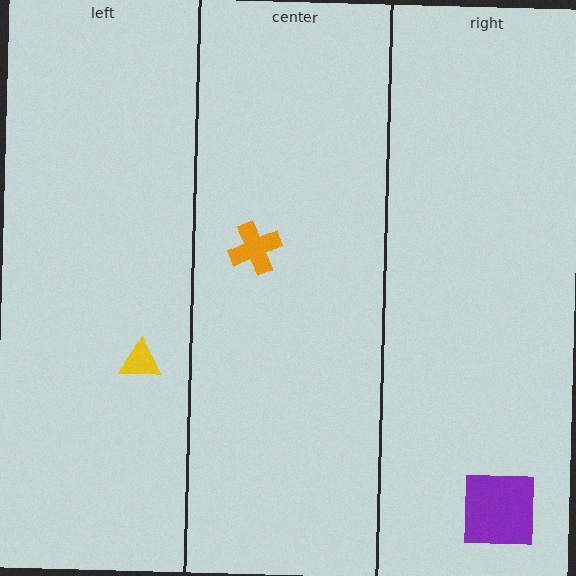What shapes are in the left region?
The yellow triangle.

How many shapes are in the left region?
1.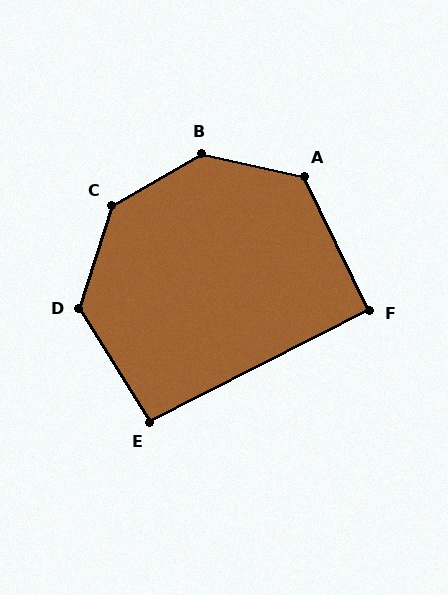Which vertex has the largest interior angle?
B, at approximately 138 degrees.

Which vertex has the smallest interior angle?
F, at approximately 91 degrees.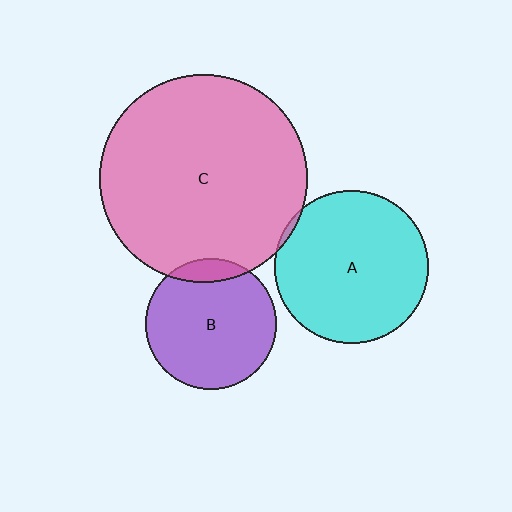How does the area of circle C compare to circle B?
Approximately 2.5 times.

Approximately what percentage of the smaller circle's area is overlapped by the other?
Approximately 5%.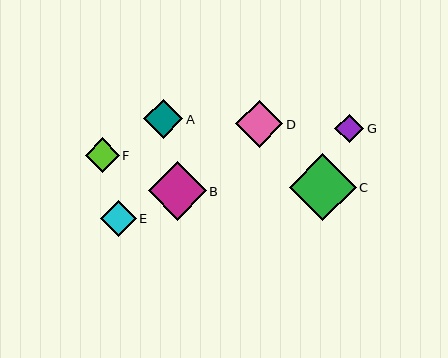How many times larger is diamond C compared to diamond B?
Diamond C is approximately 1.1 times the size of diamond B.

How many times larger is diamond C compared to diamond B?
Diamond C is approximately 1.1 times the size of diamond B.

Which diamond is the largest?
Diamond C is the largest with a size of approximately 67 pixels.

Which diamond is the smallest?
Diamond G is the smallest with a size of approximately 29 pixels.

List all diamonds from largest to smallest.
From largest to smallest: C, B, D, A, E, F, G.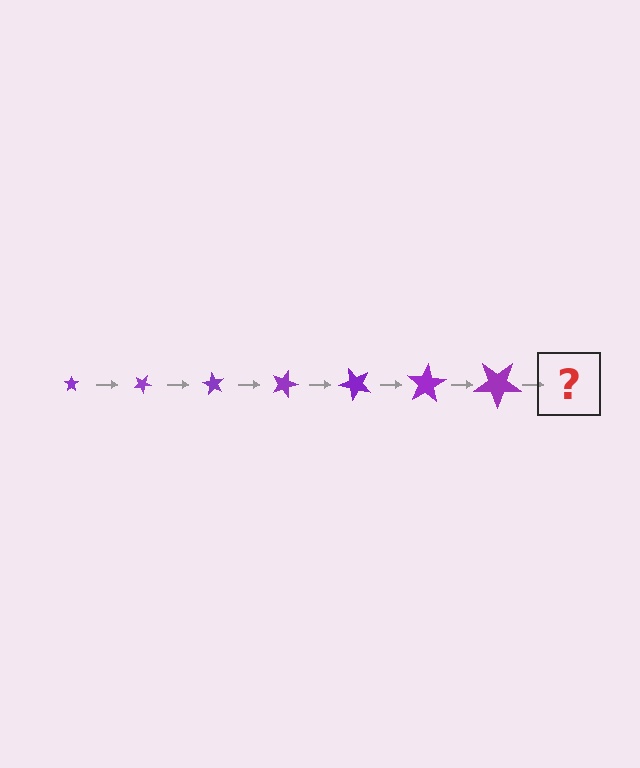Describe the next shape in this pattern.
It should be a star, larger than the previous one and rotated 210 degrees from the start.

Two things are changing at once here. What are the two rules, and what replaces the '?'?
The two rules are that the star grows larger each step and it rotates 30 degrees each step. The '?' should be a star, larger than the previous one and rotated 210 degrees from the start.